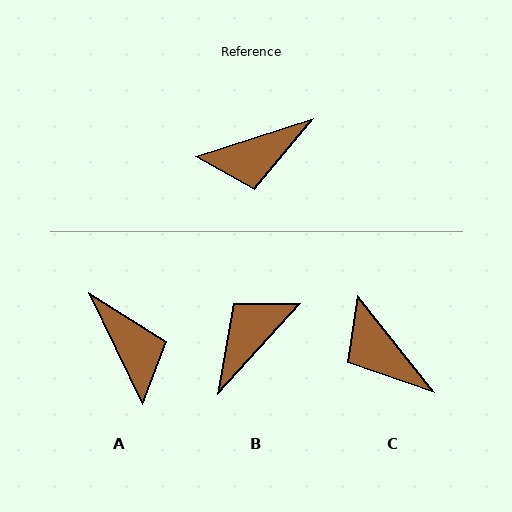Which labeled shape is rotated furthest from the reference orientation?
B, about 150 degrees away.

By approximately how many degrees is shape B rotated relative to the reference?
Approximately 150 degrees clockwise.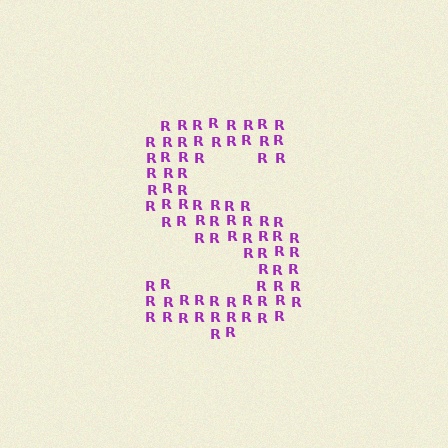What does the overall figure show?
The overall figure shows the letter S.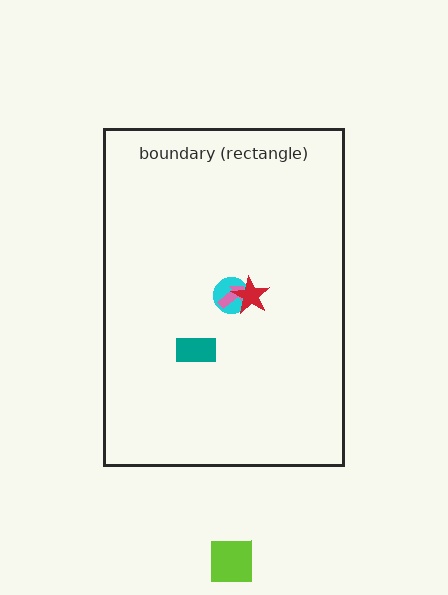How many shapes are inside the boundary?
4 inside, 1 outside.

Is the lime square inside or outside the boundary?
Outside.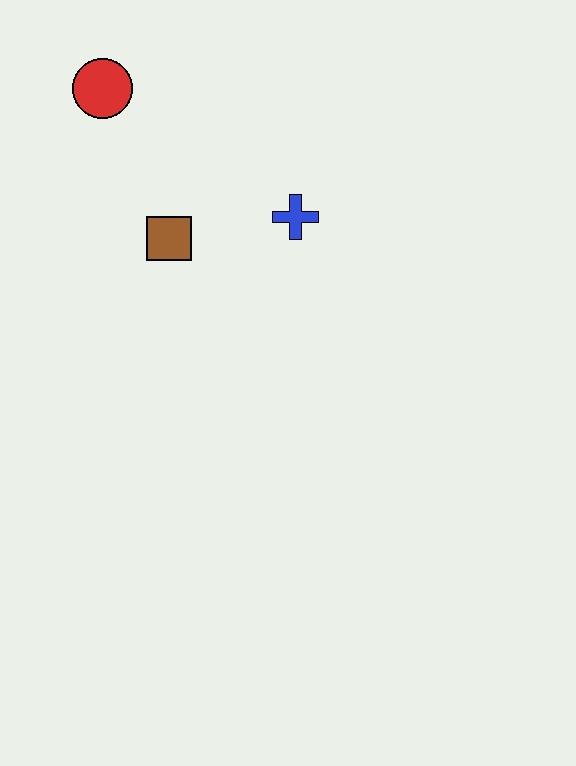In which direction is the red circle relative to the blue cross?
The red circle is to the left of the blue cross.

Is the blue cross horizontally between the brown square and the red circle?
No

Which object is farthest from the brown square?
The red circle is farthest from the brown square.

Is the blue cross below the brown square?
No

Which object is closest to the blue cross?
The brown square is closest to the blue cross.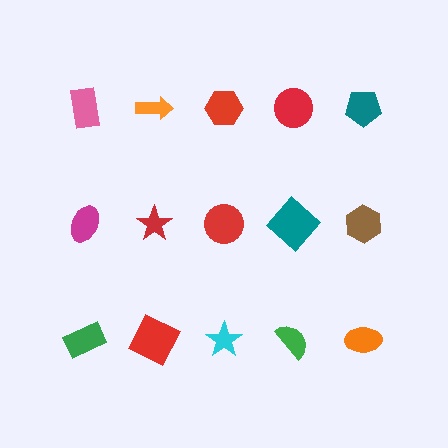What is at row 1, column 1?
A pink rectangle.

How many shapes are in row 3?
5 shapes.